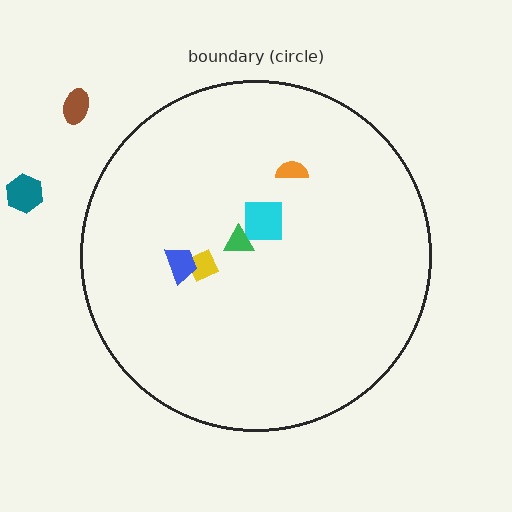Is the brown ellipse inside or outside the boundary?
Outside.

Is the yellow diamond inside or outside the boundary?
Inside.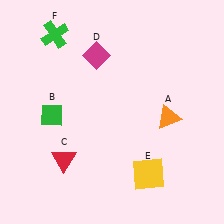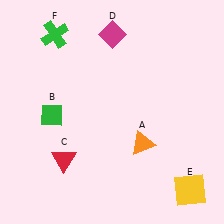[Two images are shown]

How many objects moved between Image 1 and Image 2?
3 objects moved between the two images.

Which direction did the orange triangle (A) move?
The orange triangle (A) moved down.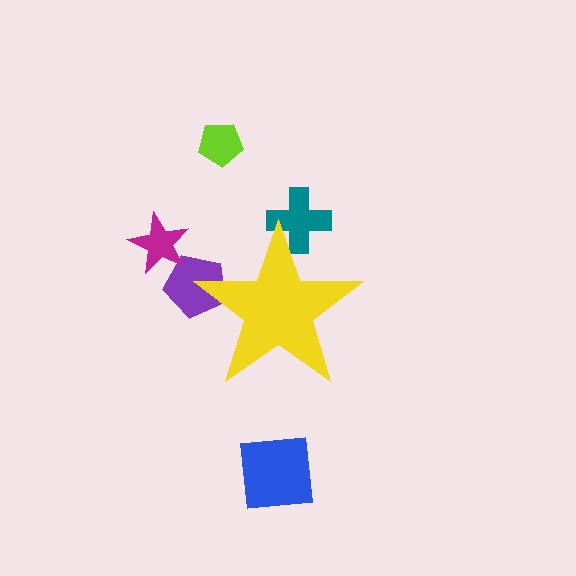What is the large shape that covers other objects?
A yellow star.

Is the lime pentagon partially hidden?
No, the lime pentagon is fully visible.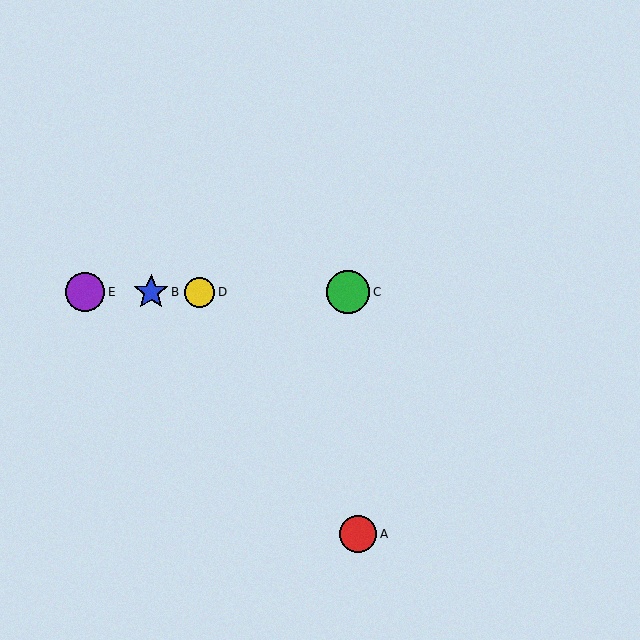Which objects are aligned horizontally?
Objects B, C, D, E are aligned horizontally.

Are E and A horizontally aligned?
No, E is at y≈292 and A is at y≈534.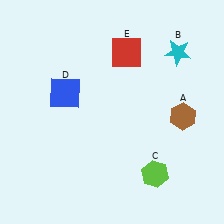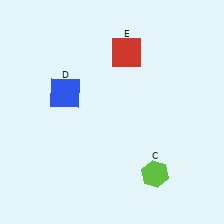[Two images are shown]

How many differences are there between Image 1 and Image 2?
There are 2 differences between the two images.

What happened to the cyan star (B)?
The cyan star (B) was removed in Image 2. It was in the top-right area of Image 1.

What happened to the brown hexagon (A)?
The brown hexagon (A) was removed in Image 2. It was in the bottom-right area of Image 1.